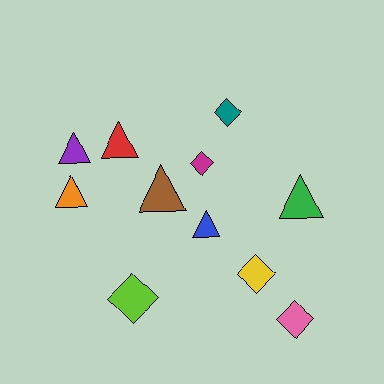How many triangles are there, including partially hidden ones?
There are 6 triangles.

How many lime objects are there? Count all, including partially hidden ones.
There is 1 lime object.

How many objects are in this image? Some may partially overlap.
There are 11 objects.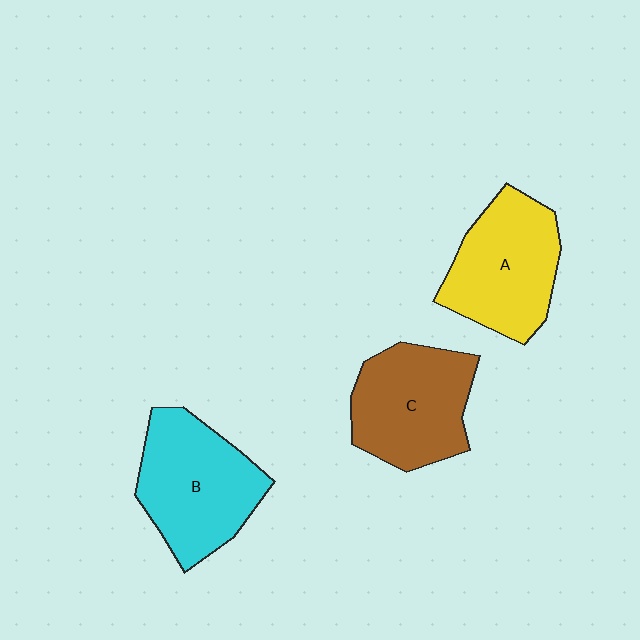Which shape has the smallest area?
Shape C (brown).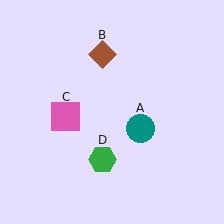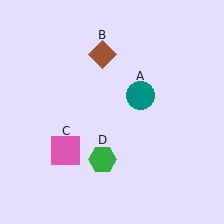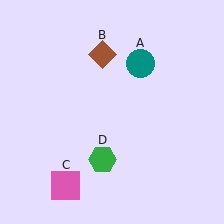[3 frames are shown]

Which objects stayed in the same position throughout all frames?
Brown diamond (object B) and green hexagon (object D) remained stationary.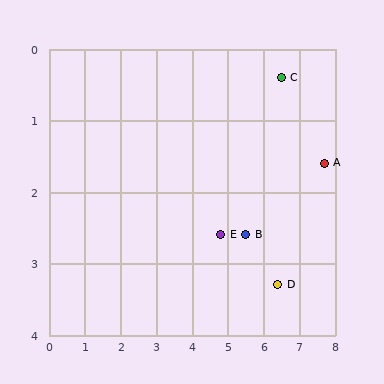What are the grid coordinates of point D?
Point D is at approximately (6.4, 3.3).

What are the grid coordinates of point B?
Point B is at approximately (5.5, 2.6).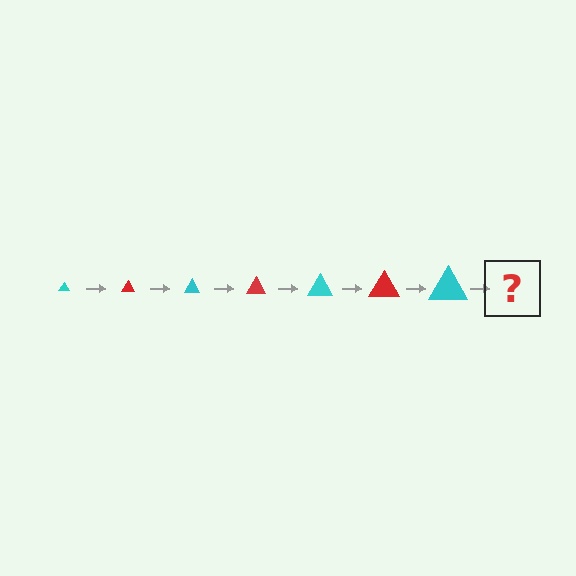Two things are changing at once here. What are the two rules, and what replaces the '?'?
The two rules are that the triangle grows larger each step and the color cycles through cyan and red. The '?' should be a red triangle, larger than the previous one.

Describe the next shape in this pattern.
It should be a red triangle, larger than the previous one.